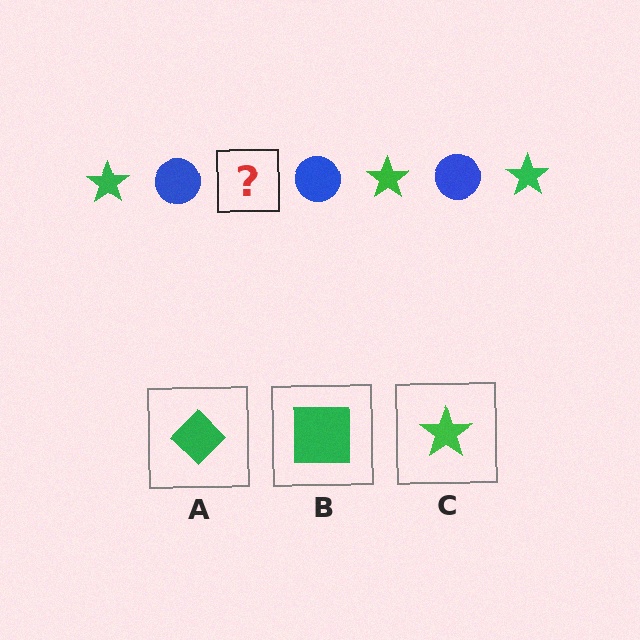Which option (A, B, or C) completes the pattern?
C.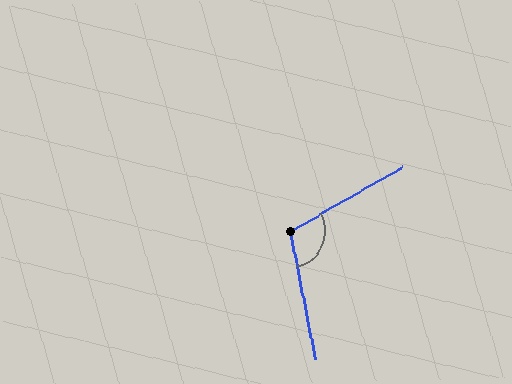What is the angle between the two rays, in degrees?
Approximately 109 degrees.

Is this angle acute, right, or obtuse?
It is obtuse.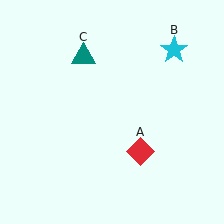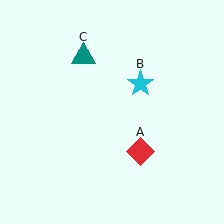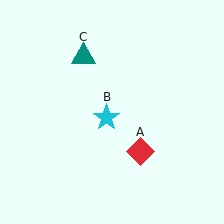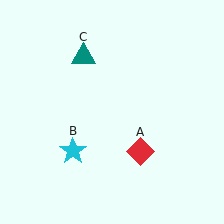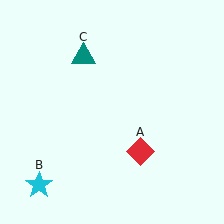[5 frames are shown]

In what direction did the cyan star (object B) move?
The cyan star (object B) moved down and to the left.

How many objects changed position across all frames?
1 object changed position: cyan star (object B).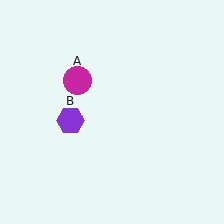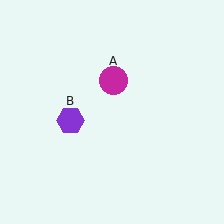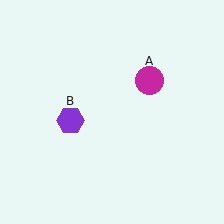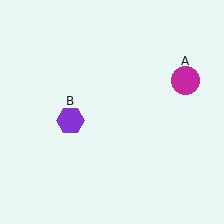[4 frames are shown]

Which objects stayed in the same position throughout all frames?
Purple hexagon (object B) remained stationary.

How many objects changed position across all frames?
1 object changed position: magenta circle (object A).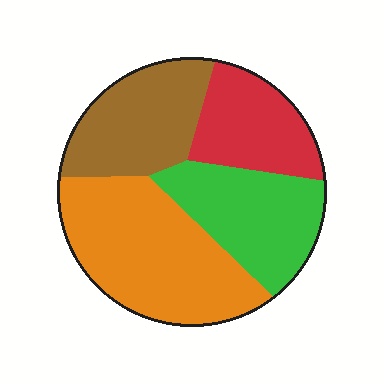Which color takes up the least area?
Red, at roughly 20%.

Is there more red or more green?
Green.